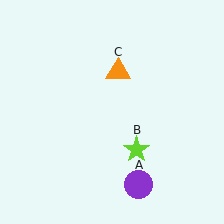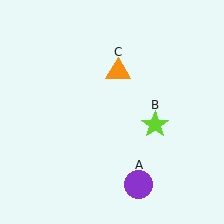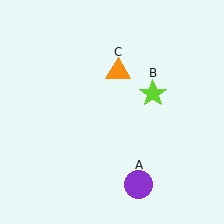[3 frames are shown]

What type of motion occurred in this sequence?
The lime star (object B) rotated counterclockwise around the center of the scene.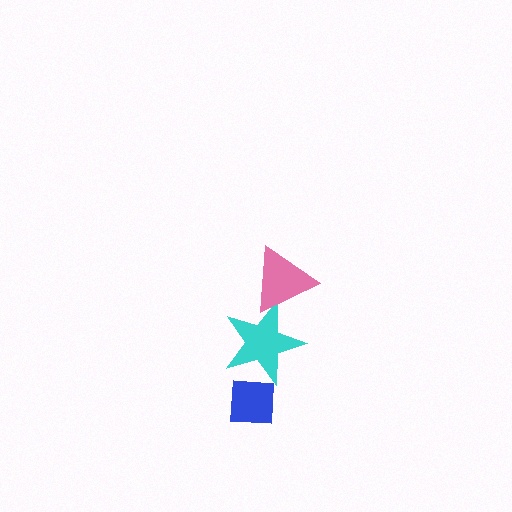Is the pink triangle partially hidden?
No, no other shape covers it.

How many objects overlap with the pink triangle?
1 object overlaps with the pink triangle.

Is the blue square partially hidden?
Yes, it is partially covered by another shape.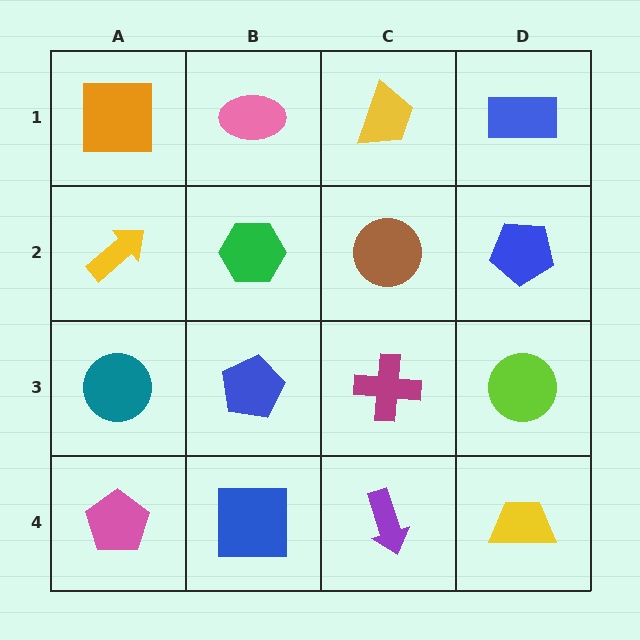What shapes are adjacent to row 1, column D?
A blue pentagon (row 2, column D), a yellow trapezoid (row 1, column C).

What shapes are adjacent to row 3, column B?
A green hexagon (row 2, column B), a blue square (row 4, column B), a teal circle (row 3, column A), a magenta cross (row 3, column C).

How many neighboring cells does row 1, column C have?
3.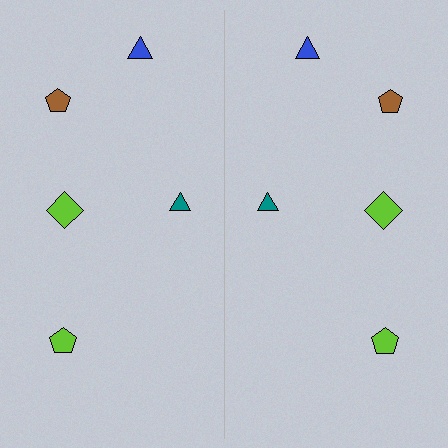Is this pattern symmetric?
Yes, this pattern has bilateral (reflection) symmetry.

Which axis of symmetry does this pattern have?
The pattern has a vertical axis of symmetry running through the center of the image.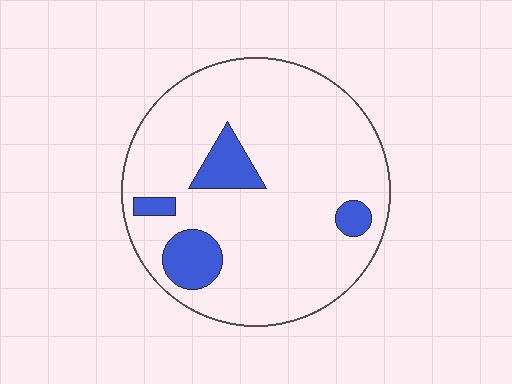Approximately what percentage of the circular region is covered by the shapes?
Approximately 15%.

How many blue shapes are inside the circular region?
4.